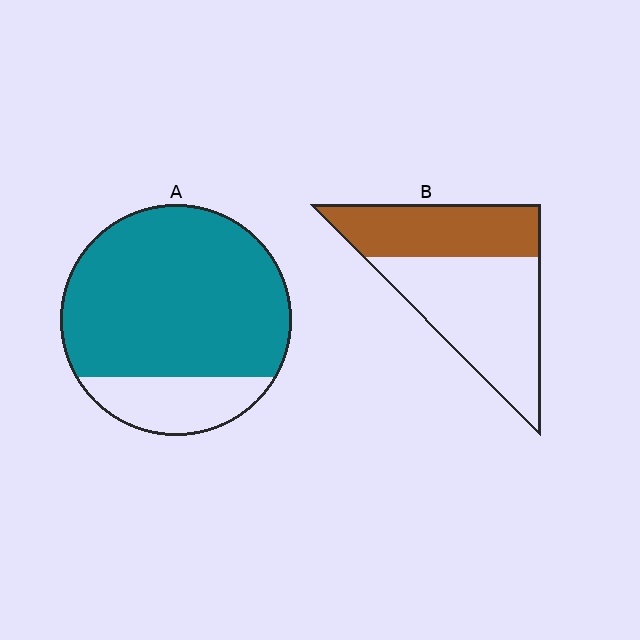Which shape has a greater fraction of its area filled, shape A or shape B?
Shape A.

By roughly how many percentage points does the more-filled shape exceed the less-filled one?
By roughly 40 percentage points (A over B).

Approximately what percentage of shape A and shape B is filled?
A is approximately 80% and B is approximately 40%.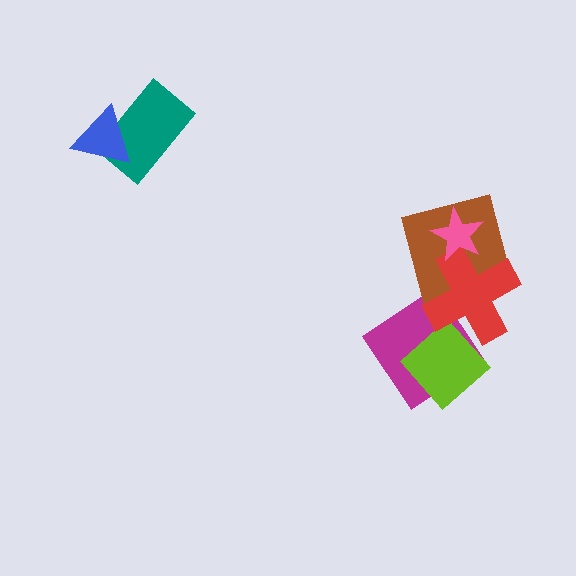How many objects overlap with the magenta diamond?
2 objects overlap with the magenta diamond.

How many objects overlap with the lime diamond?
1 object overlaps with the lime diamond.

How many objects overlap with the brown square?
2 objects overlap with the brown square.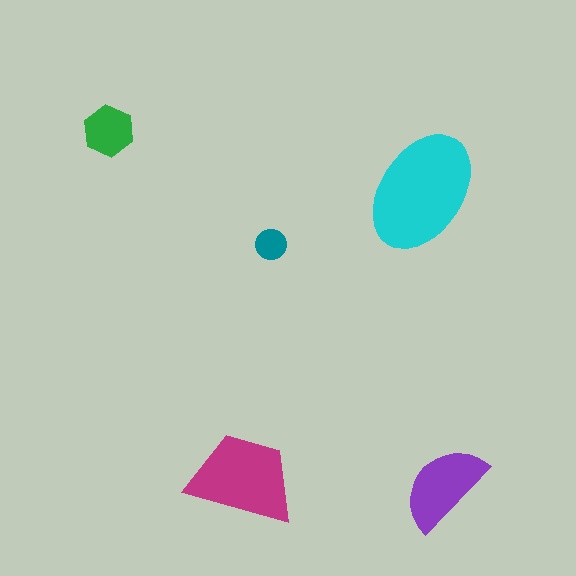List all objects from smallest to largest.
The teal circle, the green hexagon, the purple semicircle, the magenta trapezoid, the cyan ellipse.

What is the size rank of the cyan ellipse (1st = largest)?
1st.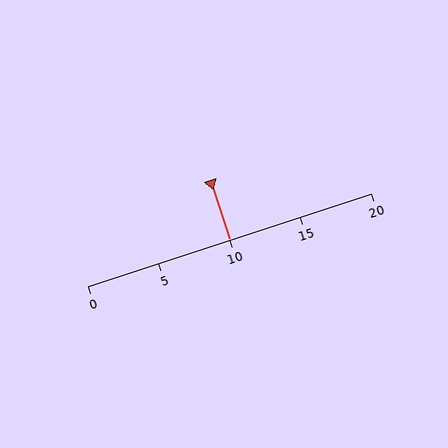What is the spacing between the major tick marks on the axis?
The major ticks are spaced 5 apart.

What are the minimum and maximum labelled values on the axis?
The axis runs from 0 to 20.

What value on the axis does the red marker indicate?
The marker indicates approximately 10.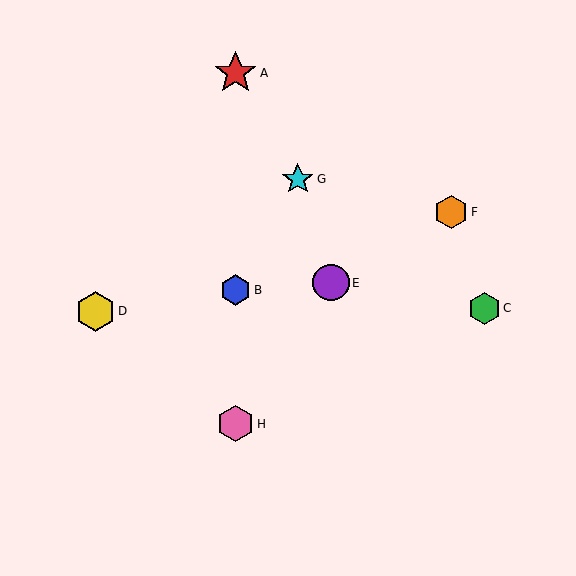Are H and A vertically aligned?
Yes, both are at x≈235.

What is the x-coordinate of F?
Object F is at x≈451.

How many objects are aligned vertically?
3 objects (A, B, H) are aligned vertically.